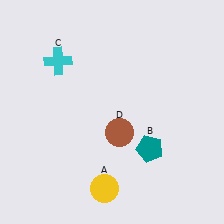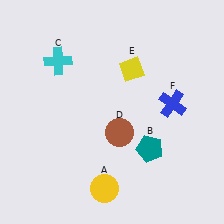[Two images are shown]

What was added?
A yellow diamond (E), a blue cross (F) were added in Image 2.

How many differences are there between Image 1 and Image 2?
There are 2 differences between the two images.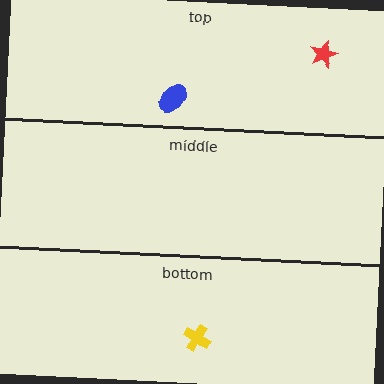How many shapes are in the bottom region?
1.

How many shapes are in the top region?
2.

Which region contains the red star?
The top region.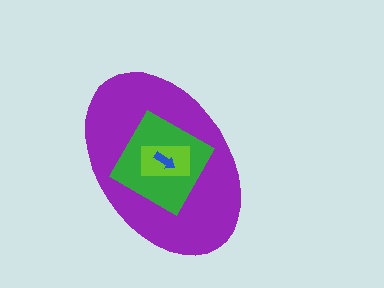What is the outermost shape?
The purple ellipse.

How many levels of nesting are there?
4.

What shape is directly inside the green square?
The lime rectangle.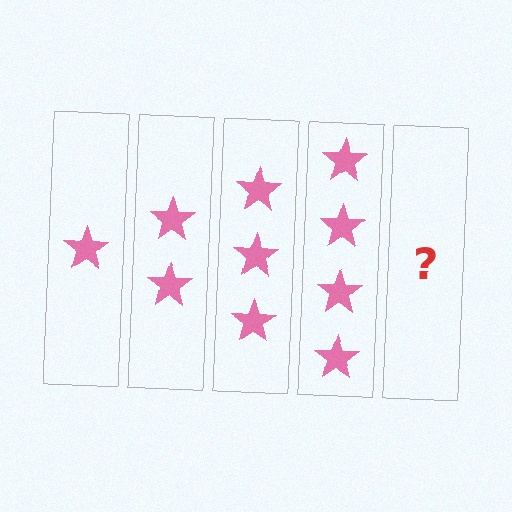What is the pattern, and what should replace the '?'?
The pattern is that each step adds one more star. The '?' should be 5 stars.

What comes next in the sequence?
The next element should be 5 stars.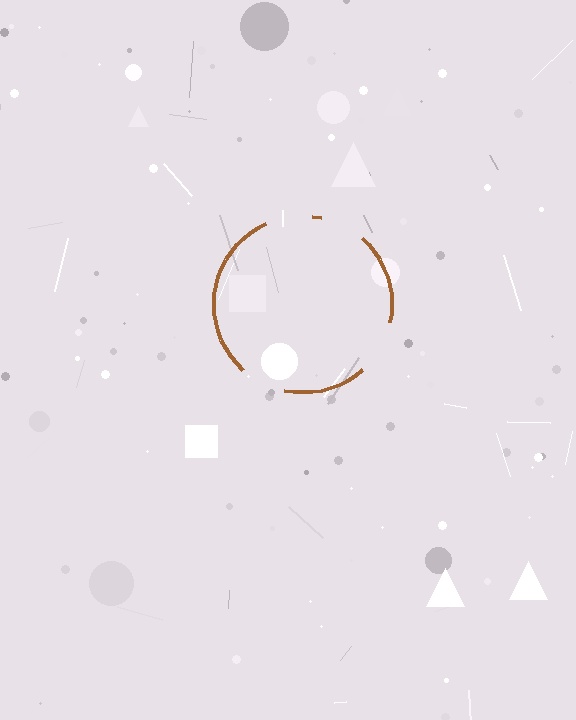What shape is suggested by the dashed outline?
The dashed outline suggests a circle.